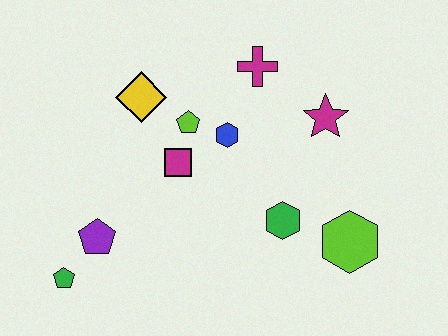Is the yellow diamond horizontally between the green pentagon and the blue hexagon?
Yes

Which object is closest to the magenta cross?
The blue hexagon is closest to the magenta cross.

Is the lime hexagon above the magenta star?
No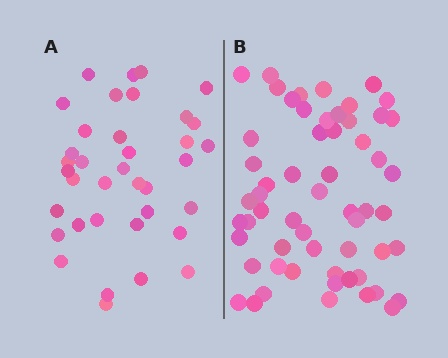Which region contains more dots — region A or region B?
Region B (the right region) has more dots.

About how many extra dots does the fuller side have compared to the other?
Region B has approximately 20 more dots than region A.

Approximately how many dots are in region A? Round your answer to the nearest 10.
About 40 dots. (The exact count is 37, which rounds to 40.)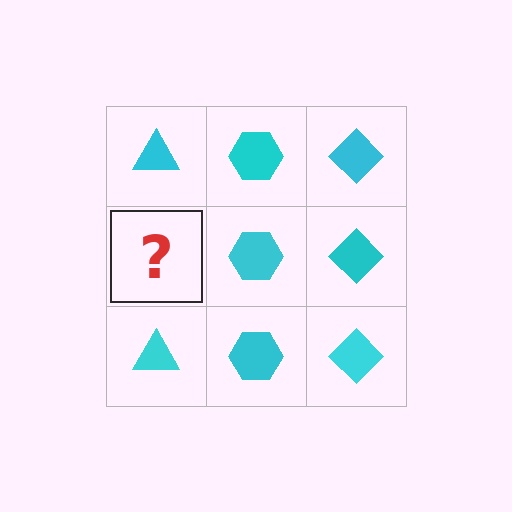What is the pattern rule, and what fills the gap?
The rule is that each column has a consistent shape. The gap should be filled with a cyan triangle.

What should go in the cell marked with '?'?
The missing cell should contain a cyan triangle.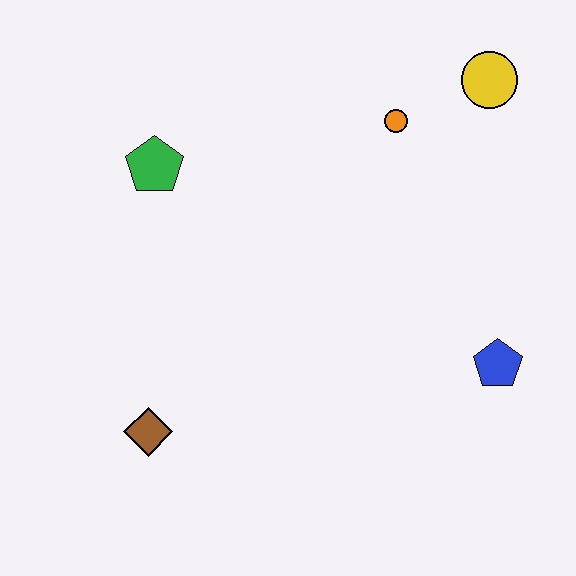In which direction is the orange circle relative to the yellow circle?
The orange circle is to the left of the yellow circle.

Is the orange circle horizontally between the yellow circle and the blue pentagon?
No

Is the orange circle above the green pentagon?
Yes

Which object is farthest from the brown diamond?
The yellow circle is farthest from the brown diamond.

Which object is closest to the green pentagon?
The orange circle is closest to the green pentagon.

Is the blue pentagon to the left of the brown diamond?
No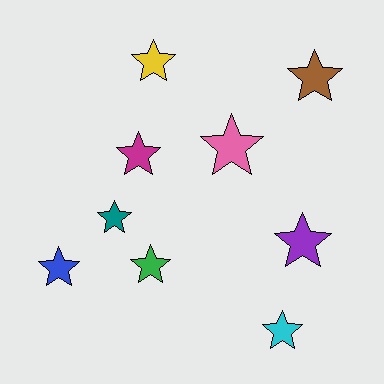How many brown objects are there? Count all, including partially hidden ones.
There is 1 brown object.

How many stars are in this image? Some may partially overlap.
There are 9 stars.